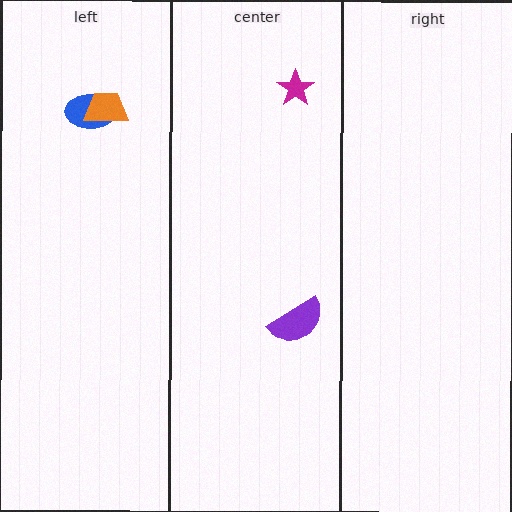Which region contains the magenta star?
The center region.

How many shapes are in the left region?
2.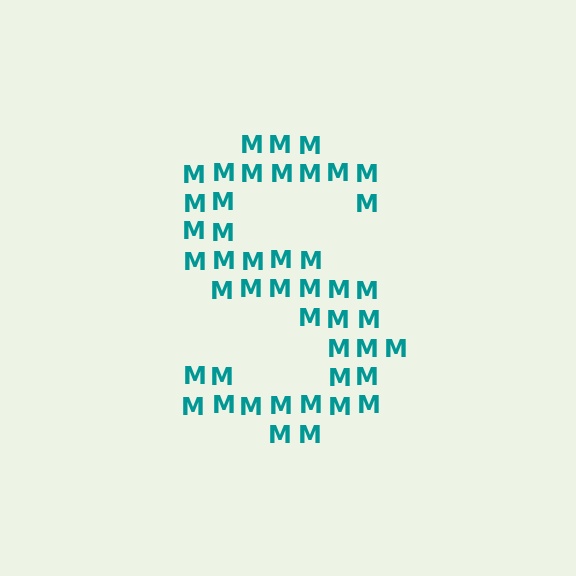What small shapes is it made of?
It is made of small letter M's.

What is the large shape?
The large shape is the letter S.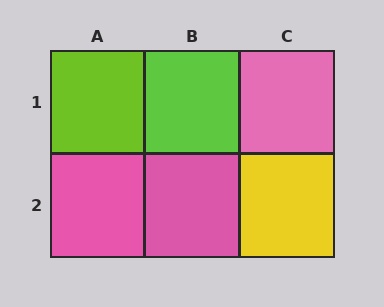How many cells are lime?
2 cells are lime.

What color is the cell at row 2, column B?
Pink.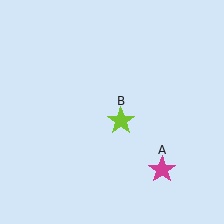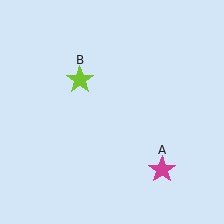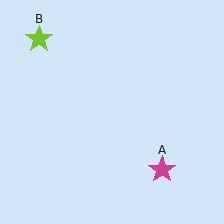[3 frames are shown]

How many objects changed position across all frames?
1 object changed position: lime star (object B).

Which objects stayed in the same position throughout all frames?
Magenta star (object A) remained stationary.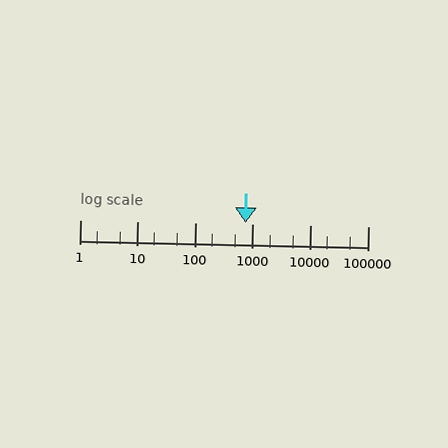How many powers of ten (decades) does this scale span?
The scale spans 5 decades, from 1 to 100000.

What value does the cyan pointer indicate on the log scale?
The pointer indicates approximately 760.